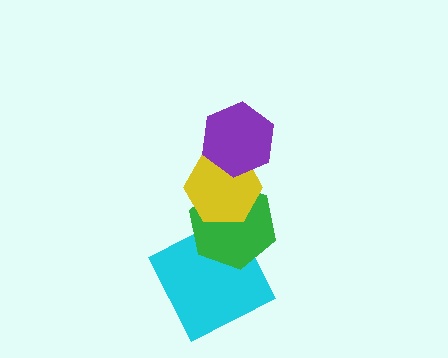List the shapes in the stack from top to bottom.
From top to bottom: the purple hexagon, the yellow hexagon, the green hexagon, the cyan square.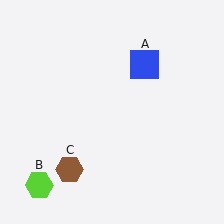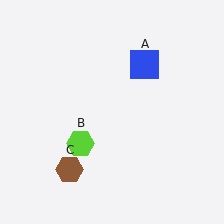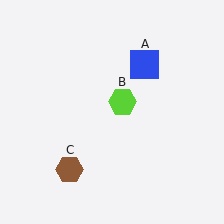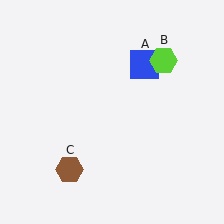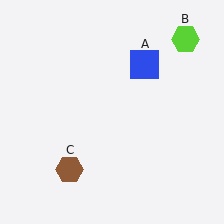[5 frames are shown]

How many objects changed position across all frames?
1 object changed position: lime hexagon (object B).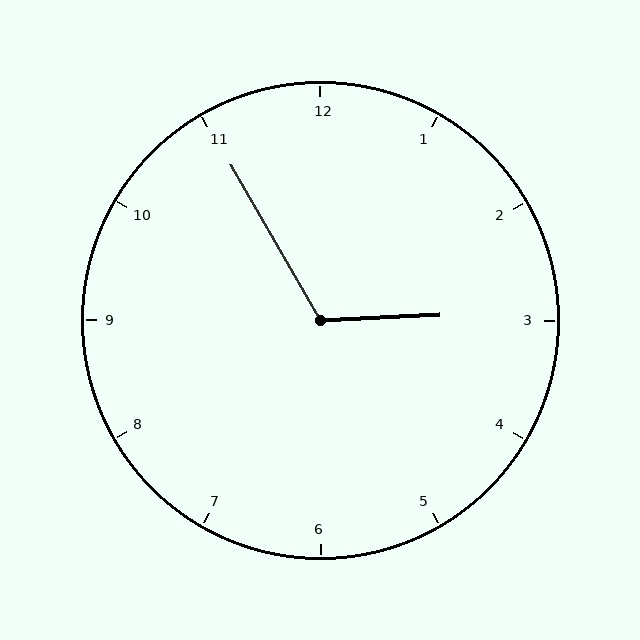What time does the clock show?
2:55.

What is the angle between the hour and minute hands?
Approximately 118 degrees.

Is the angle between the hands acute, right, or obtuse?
It is obtuse.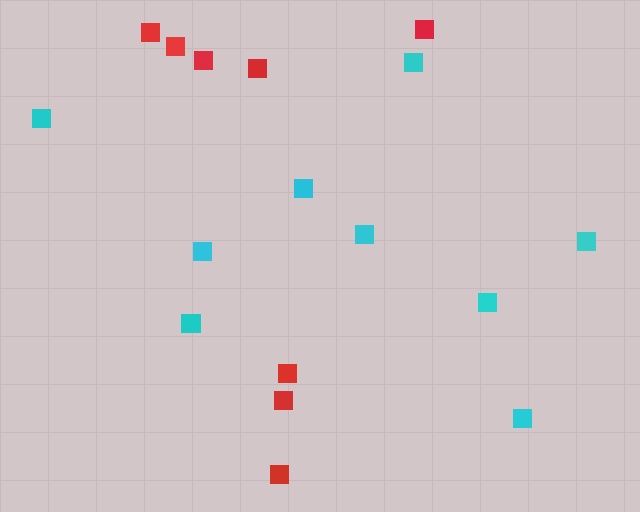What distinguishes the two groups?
There are 2 groups: one group of red squares (8) and one group of cyan squares (9).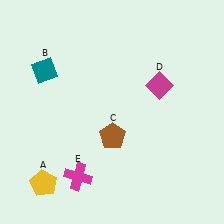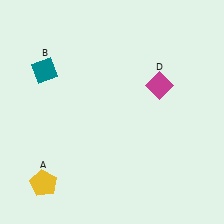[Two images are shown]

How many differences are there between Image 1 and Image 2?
There are 2 differences between the two images.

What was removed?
The brown pentagon (C), the magenta cross (E) were removed in Image 2.